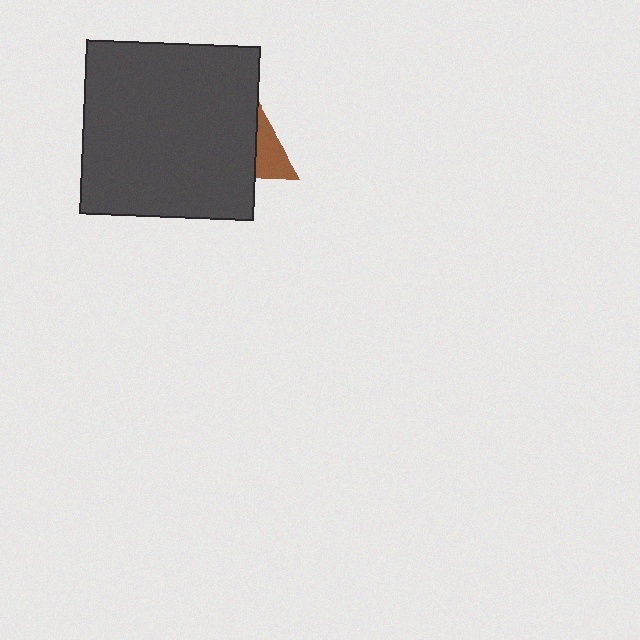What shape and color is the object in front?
The object in front is a dark gray square.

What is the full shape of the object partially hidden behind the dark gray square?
The partially hidden object is a brown triangle.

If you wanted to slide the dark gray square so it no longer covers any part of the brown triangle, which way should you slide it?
Slide it left — that is the most direct way to separate the two shapes.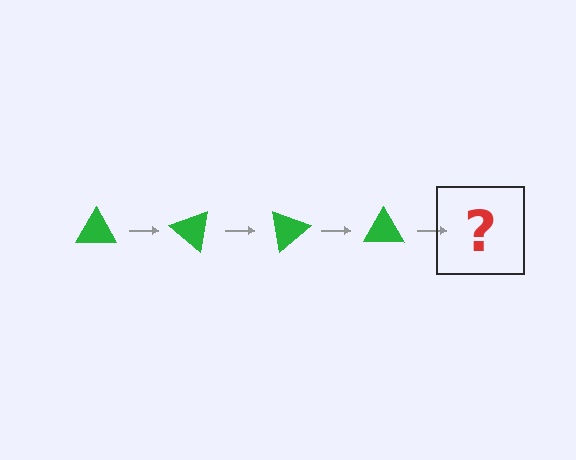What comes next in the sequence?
The next element should be a green triangle rotated 160 degrees.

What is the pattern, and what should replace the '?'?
The pattern is that the triangle rotates 40 degrees each step. The '?' should be a green triangle rotated 160 degrees.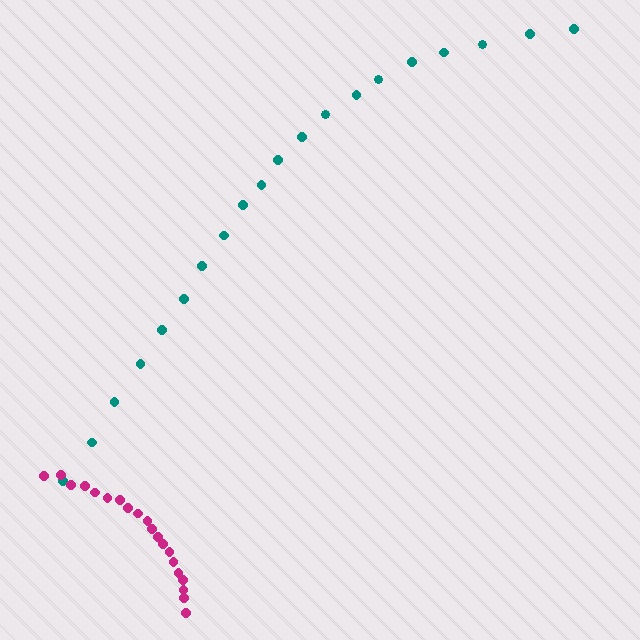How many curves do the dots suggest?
There are 2 distinct paths.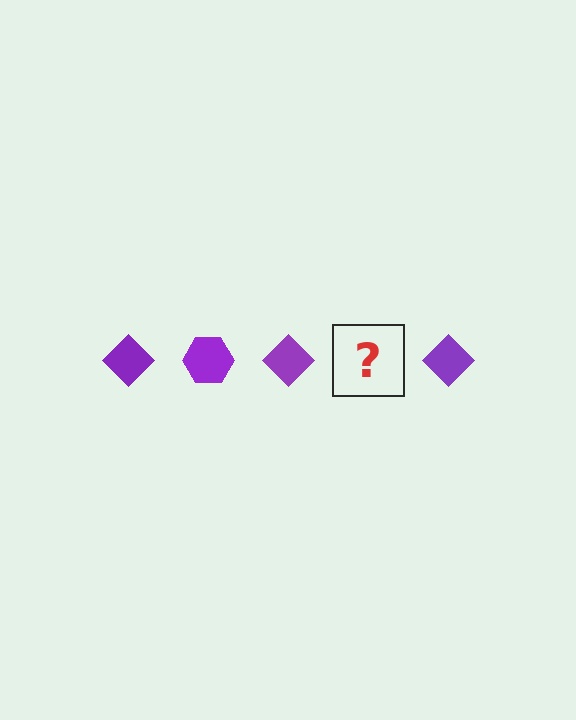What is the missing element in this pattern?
The missing element is a purple hexagon.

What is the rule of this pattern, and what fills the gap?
The rule is that the pattern cycles through diamond, hexagon shapes in purple. The gap should be filled with a purple hexagon.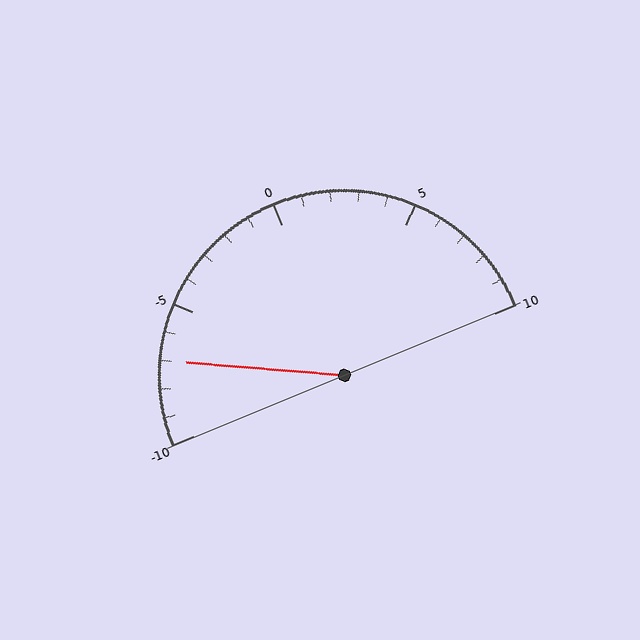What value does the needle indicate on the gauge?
The needle indicates approximately -7.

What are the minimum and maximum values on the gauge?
The gauge ranges from -10 to 10.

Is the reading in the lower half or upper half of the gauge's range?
The reading is in the lower half of the range (-10 to 10).